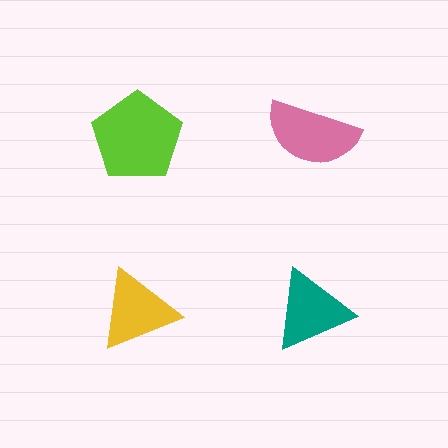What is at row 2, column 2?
A teal triangle.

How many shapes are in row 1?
2 shapes.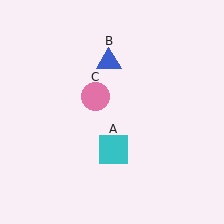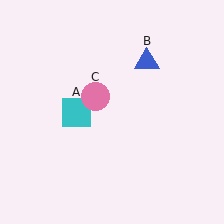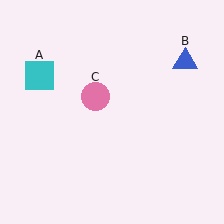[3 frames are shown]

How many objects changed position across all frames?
2 objects changed position: cyan square (object A), blue triangle (object B).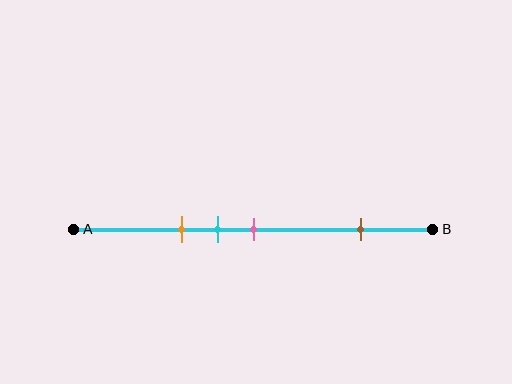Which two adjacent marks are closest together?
The cyan and pink marks are the closest adjacent pair.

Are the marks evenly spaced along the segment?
No, the marks are not evenly spaced.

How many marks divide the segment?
There are 4 marks dividing the segment.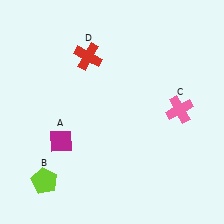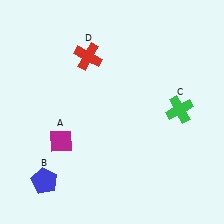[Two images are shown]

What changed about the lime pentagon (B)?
In Image 1, B is lime. In Image 2, it changed to blue.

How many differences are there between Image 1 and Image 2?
There are 2 differences between the two images.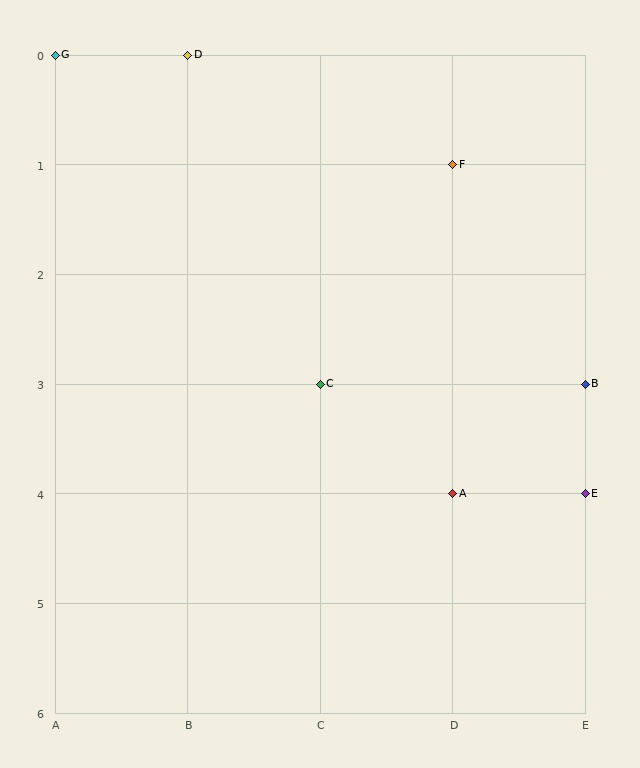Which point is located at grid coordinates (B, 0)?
Point D is at (B, 0).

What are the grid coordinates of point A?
Point A is at grid coordinates (D, 4).